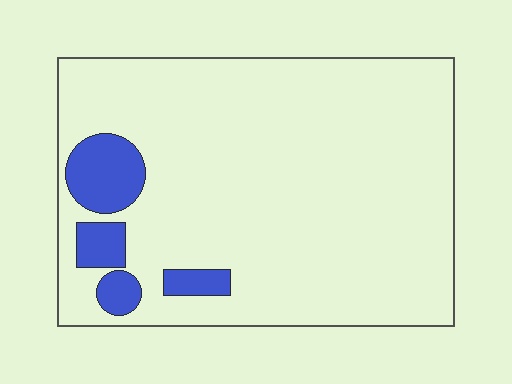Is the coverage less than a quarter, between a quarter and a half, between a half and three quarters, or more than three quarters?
Less than a quarter.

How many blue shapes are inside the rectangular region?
4.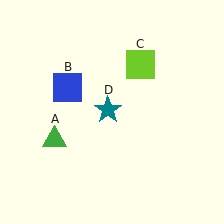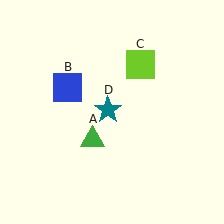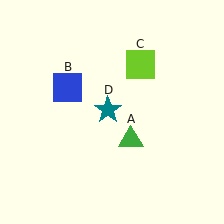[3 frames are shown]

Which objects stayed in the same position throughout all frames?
Blue square (object B) and lime square (object C) and teal star (object D) remained stationary.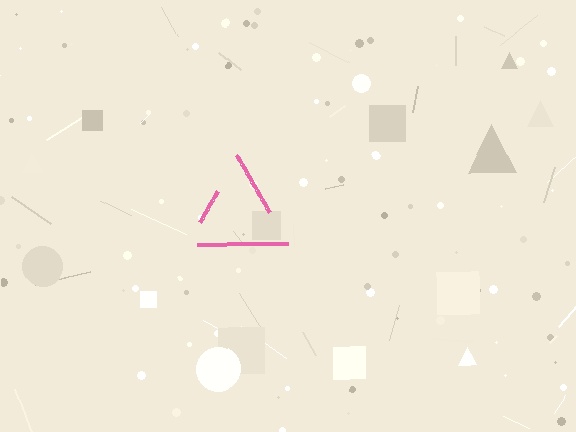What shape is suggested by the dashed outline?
The dashed outline suggests a triangle.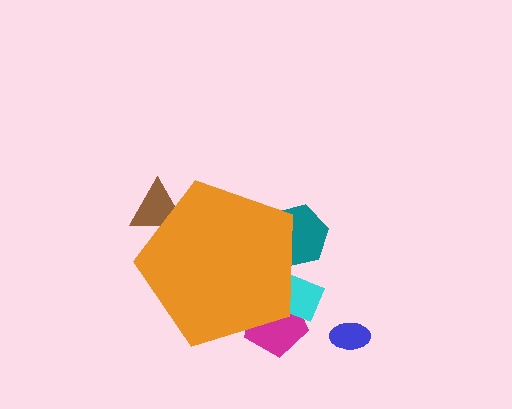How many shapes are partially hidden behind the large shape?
4 shapes are partially hidden.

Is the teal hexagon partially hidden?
Yes, the teal hexagon is partially hidden behind the orange pentagon.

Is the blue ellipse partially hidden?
No, the blue ellipse is fully visible.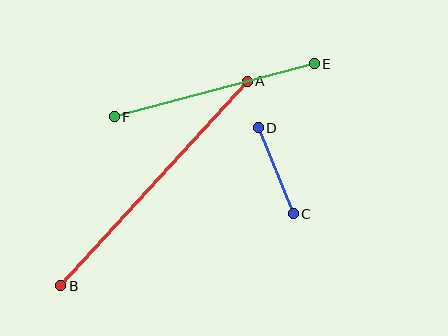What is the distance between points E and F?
The distance is approximately 207 pixels.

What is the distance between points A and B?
The distance is approximately 277 pixels.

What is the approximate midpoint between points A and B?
The midpoint is at approximately (154, 184) pixels.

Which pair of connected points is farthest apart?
Points A and B are farthest apart.